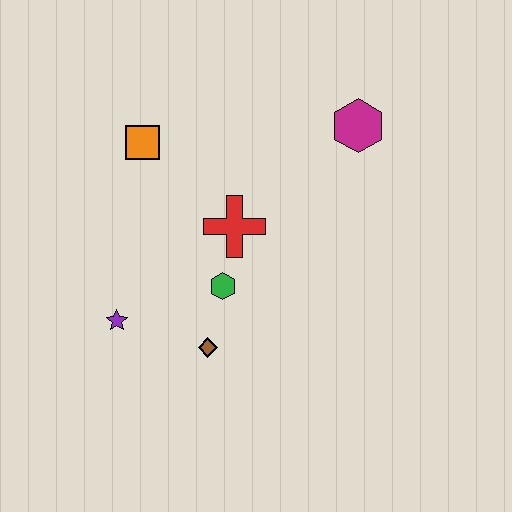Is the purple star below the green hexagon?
Yes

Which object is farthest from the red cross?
The magenta hexagon is farthest from the red cross.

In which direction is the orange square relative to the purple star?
The orange square is above the purple star.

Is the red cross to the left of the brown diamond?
No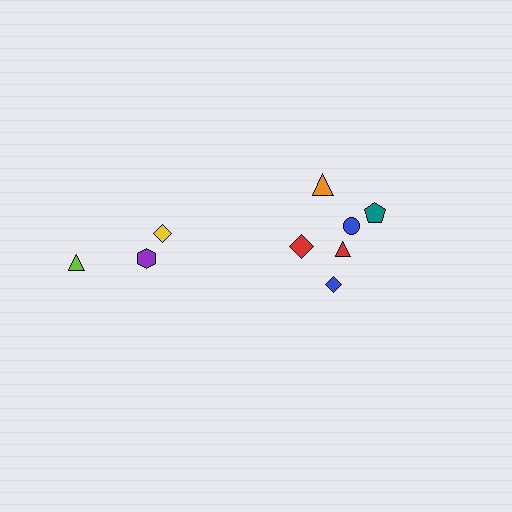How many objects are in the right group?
There are 6 objects.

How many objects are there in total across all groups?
There are 9 objects.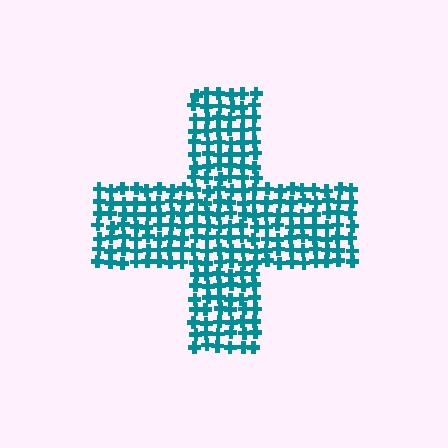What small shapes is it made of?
It is made of small crosses.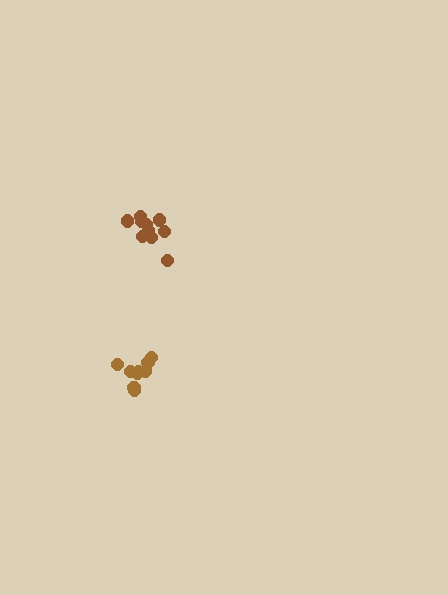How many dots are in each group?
Group 1: 9 dots, Group 2: 10 dots (19 total).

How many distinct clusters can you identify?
There are 2 distinct clusters.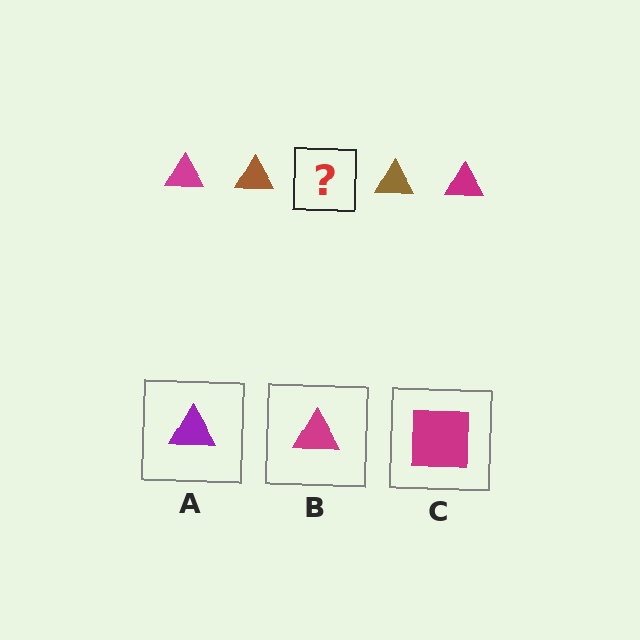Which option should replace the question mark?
Option B.